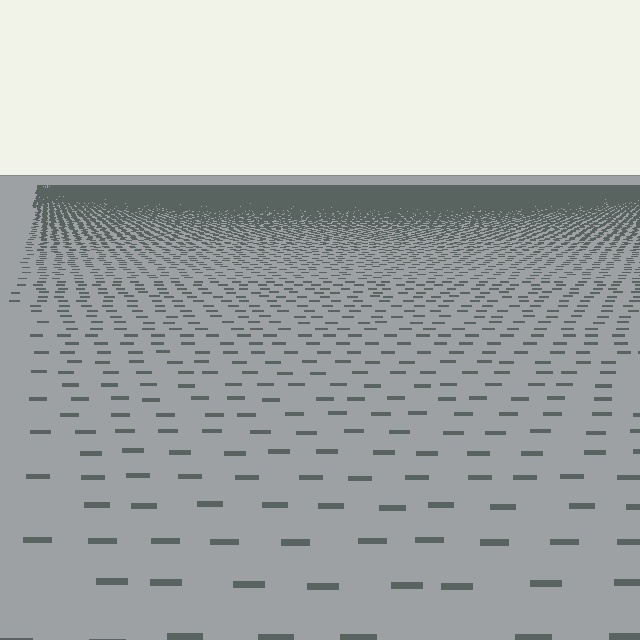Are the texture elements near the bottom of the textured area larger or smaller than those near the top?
Larger. Near the bottom, elements are closer to the viewer and appear at a bigger on-screen size.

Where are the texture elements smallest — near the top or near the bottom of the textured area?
Near the top.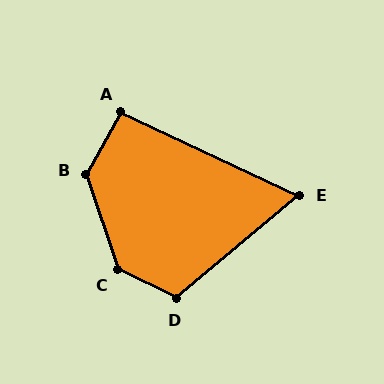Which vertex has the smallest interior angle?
E, at approximately 65 degrees.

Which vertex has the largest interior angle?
C, at approximately 134 degrees.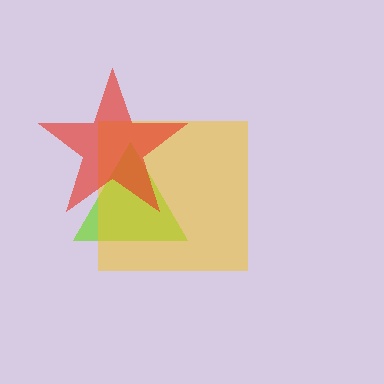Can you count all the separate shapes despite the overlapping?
Yes, there are 3 separate shapes.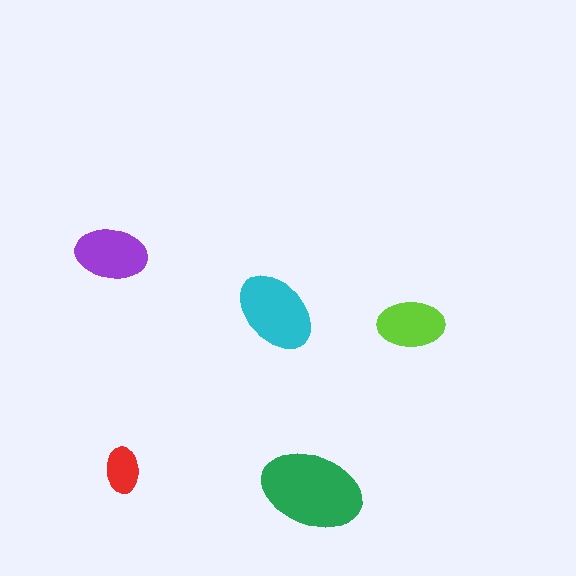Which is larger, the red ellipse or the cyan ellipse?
The cyan one.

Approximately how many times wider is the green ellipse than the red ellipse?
About 2 times wider.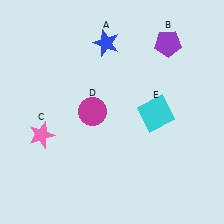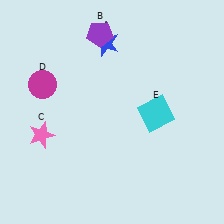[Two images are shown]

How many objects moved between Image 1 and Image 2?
2 objects moved between the two images.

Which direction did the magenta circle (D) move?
The magenta circle (D) moved left.